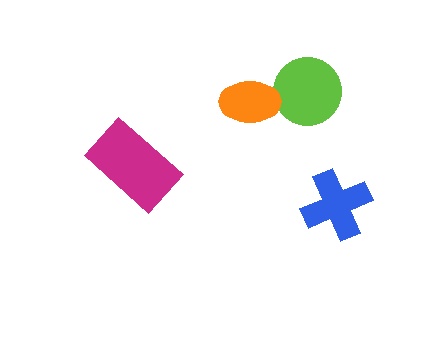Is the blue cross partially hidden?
No, no other shape covers it.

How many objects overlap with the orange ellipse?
1 object overlaps with the orange ellipse.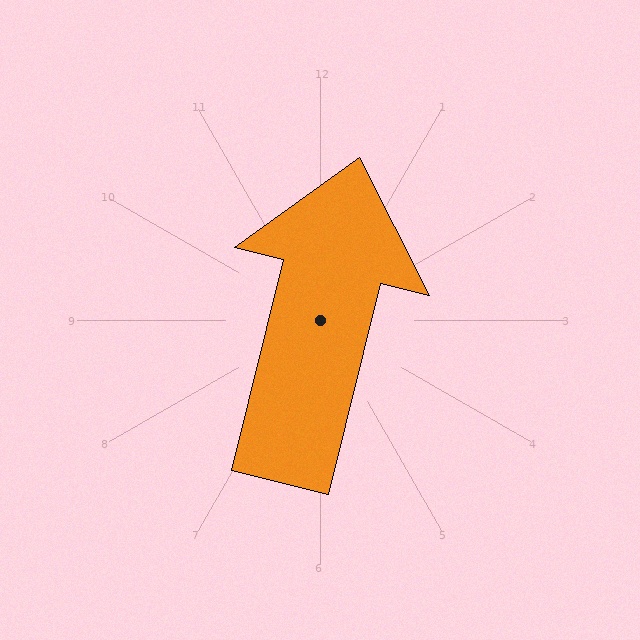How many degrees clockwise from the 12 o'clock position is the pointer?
Approximately 14 degrees.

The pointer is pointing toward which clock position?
Roughly 12 o'clock.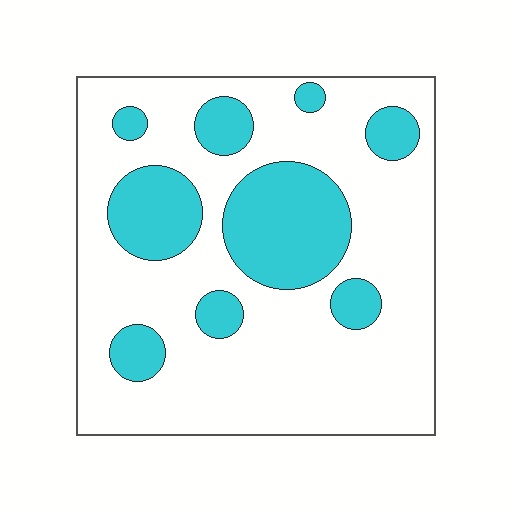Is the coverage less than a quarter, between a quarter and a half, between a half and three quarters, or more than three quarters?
Between a quarter and a half.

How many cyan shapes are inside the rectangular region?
9.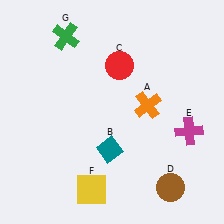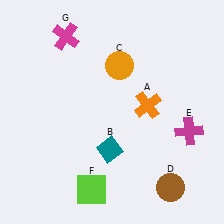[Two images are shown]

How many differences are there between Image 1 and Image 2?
There are 3 differences between the two images.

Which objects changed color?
C changed from red to orange. F changed from yellow to lime. G changed from green to magenta.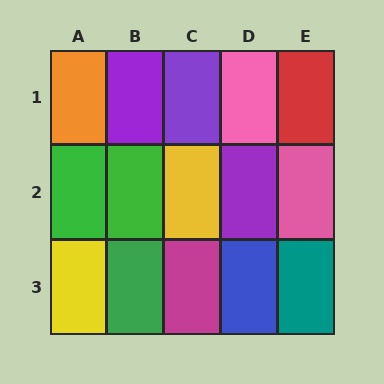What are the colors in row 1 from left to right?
Orange, purple, purple, pink, red.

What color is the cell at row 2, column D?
Purple.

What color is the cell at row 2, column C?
Yellow.